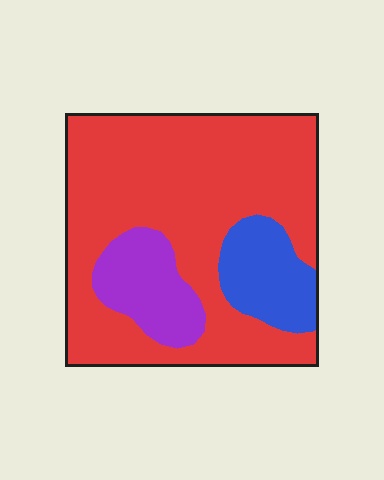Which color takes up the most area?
Red, at roughly 75%.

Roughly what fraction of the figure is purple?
Purple covers 14% of the figure.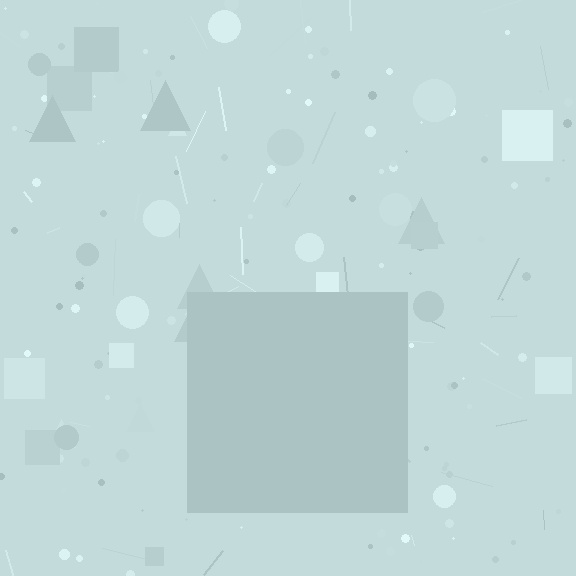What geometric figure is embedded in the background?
A square is embedded in the background.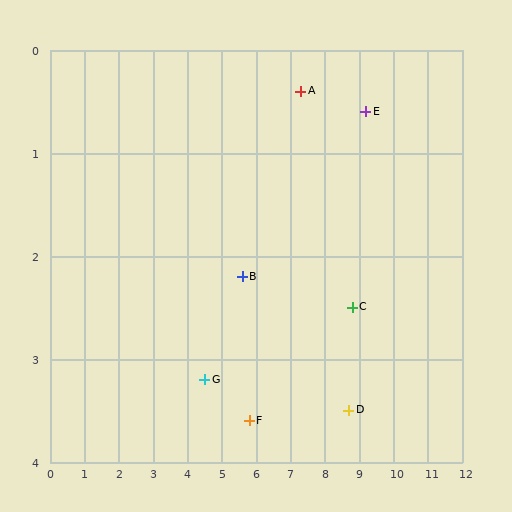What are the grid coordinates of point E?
Point E is at approximately (9.2, 0.6).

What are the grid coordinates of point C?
Point C is at approximately (8.8, 2.5).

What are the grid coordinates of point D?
Point D is at approximately (8.7, 3.5).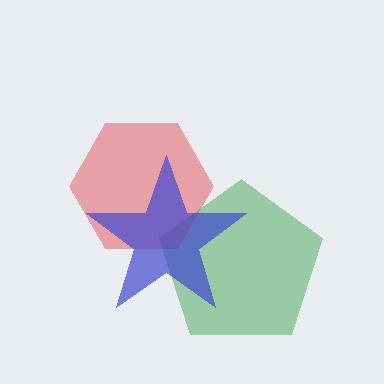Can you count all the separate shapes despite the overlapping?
Yes, there are 3 separate shapes.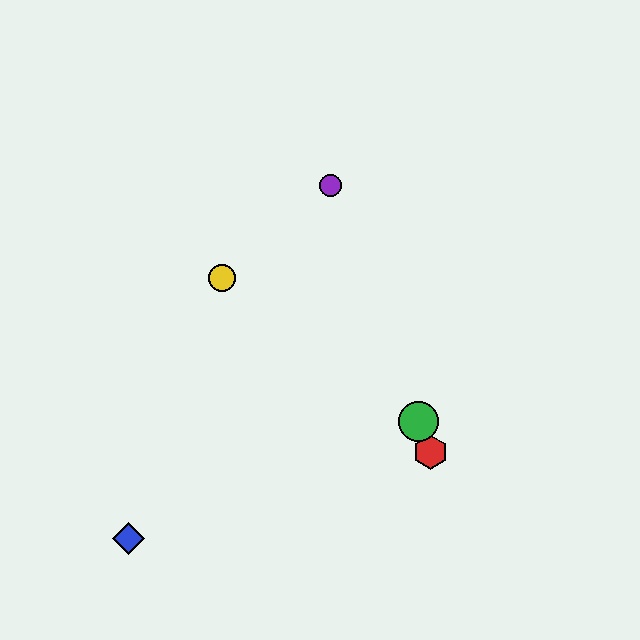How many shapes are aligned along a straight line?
3 shapes (the red hexagon, the green circle, the purple circle) are aligned along a straight line.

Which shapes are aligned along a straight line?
The red hexagon, the green circle, the purple circle are aligned along a straight line.